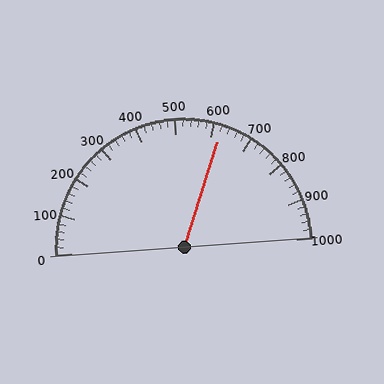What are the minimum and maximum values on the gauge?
The gauge ranges from 0 to 1000.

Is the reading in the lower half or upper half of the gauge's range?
The reading is in the upper half of the range (0 to 1000).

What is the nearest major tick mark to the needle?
The nearest major tick mark is 600.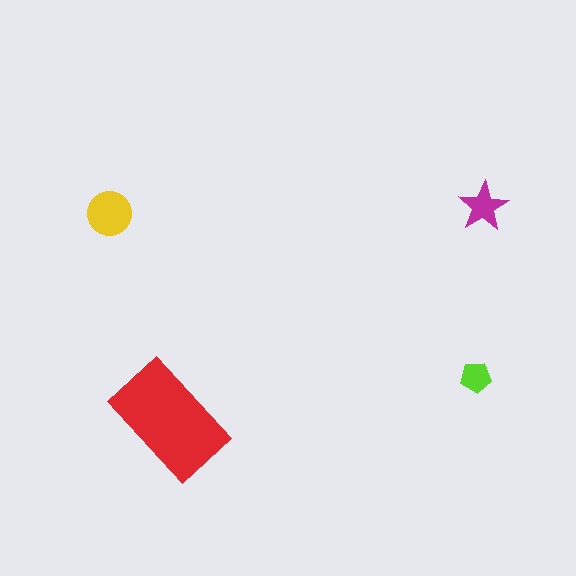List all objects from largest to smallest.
The red rectangle, the yellow circle, the magenta star, the lime pentagon.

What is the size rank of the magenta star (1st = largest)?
3rd.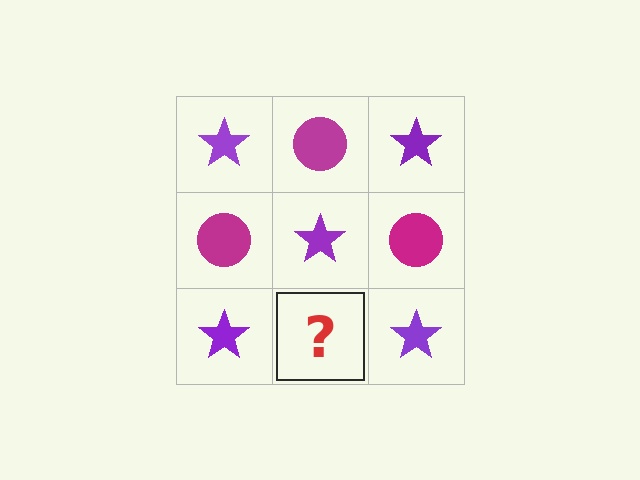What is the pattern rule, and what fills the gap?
The rule is that it alternates purple star and magenta circle in a checkerboard pattern. The gap should be filled with a magenta circle.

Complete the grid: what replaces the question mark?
The question mark should be replaced with a magenta circle.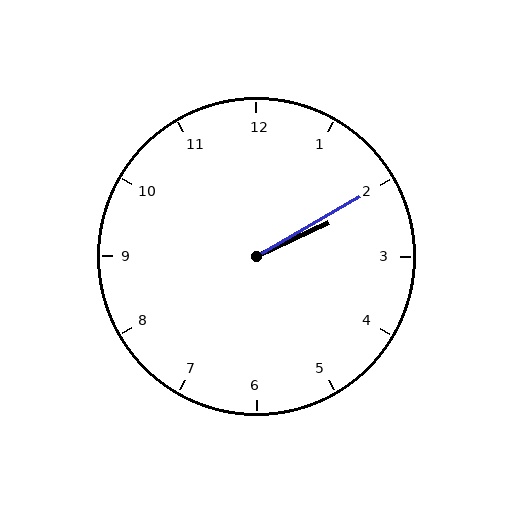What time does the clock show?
2:10.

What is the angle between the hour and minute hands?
Approximately 5 degrees.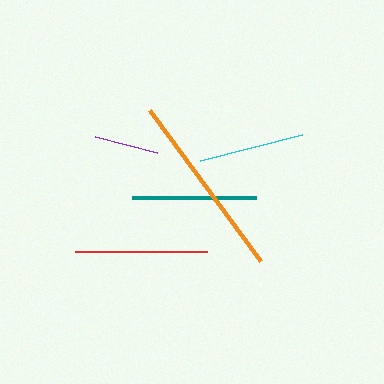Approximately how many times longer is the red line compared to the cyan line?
The red line is approximately 1.3 times the length of the cyan line.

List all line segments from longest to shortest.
From longest to shortest: orange, red, teal, cyan, purple.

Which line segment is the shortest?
The purple line is the shortest at approximately 64 pixels.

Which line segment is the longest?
The orange line is the longest at approximately 188 pixels.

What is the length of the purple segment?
The purple segment is approximately 64 pixels long.